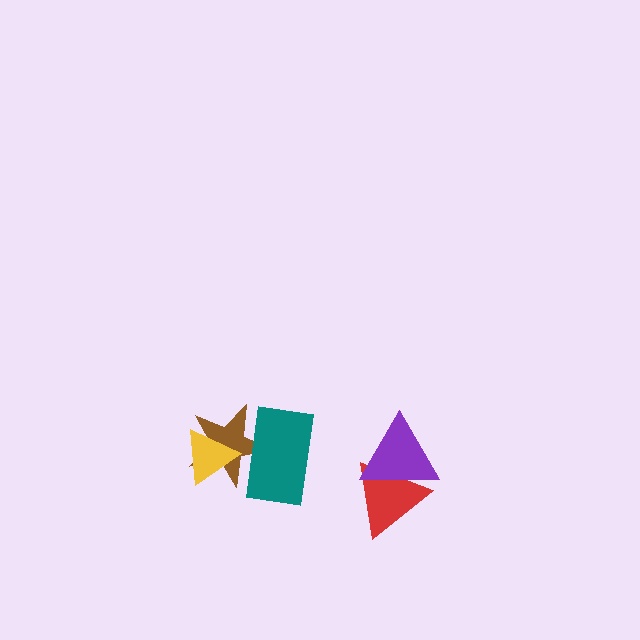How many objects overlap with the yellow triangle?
1 object overlaps with the yellow triangle.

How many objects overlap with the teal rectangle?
1 object overlaps with the teal rectangle.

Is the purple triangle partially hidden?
No, no other shape covers it.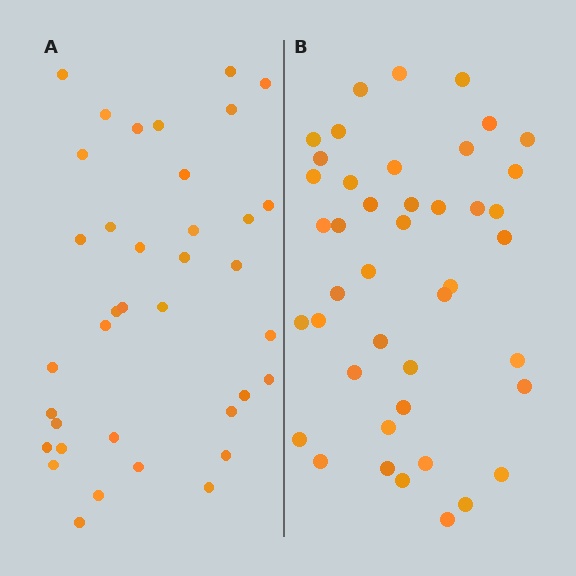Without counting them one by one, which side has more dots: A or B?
Region B (the right region) has more dots.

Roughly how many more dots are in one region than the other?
Region B has about 6 more dots than region A.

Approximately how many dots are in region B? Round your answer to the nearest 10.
About 40 dots. (The exact count is 43, which rounds to 40.)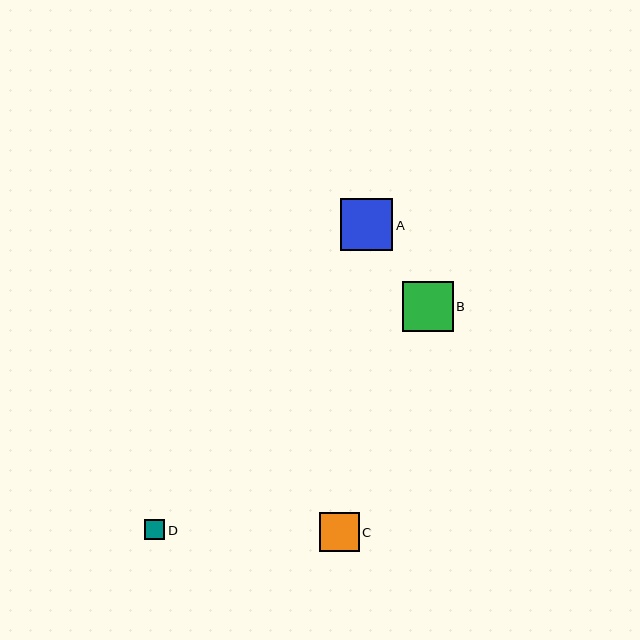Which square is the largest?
Square A is the largest with a size of approximately 52 pixels.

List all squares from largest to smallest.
From largest to smallest: A, B, C, D.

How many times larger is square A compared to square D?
Square A is approximately 2.6 times the size of square D.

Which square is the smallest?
Square D is the smallest with a size of approximately 20 pixels.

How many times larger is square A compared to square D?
Square A is approximately 2.6 times the size of square D.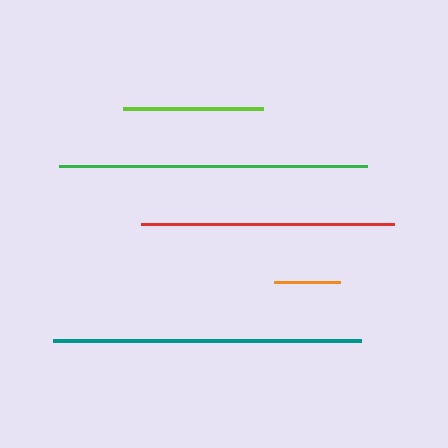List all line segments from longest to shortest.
From longest to shortest: green, teal, red, lime, orange.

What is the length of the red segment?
The red segment is approximately 253 pixels long.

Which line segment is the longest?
The green line is the longest at approximately 308 pixels.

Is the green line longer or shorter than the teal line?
The green line is longer than the teal line.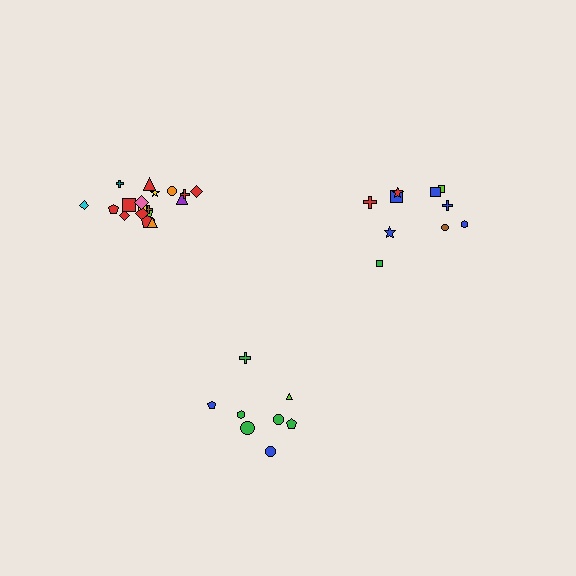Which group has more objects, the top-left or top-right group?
The top-left group.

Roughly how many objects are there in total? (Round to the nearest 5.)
Roughly 35 objects in total.